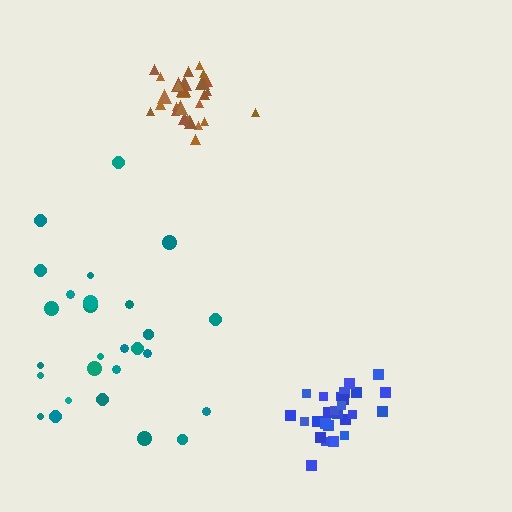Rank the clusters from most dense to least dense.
blue, brown, teal.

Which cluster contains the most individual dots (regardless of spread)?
Brown (30).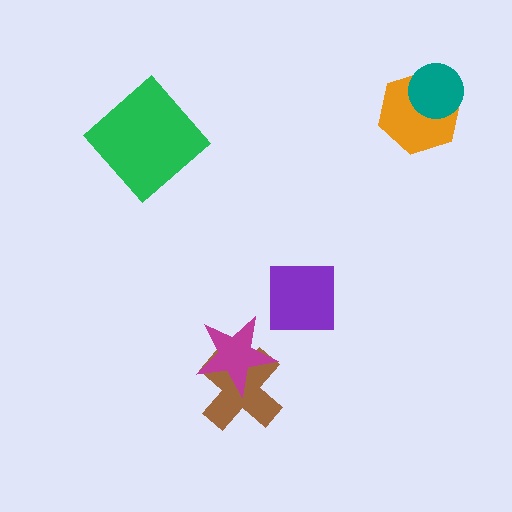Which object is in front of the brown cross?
The magenta star is in front of the brown cross.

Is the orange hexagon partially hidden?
Yes, it is partially covered by another shape.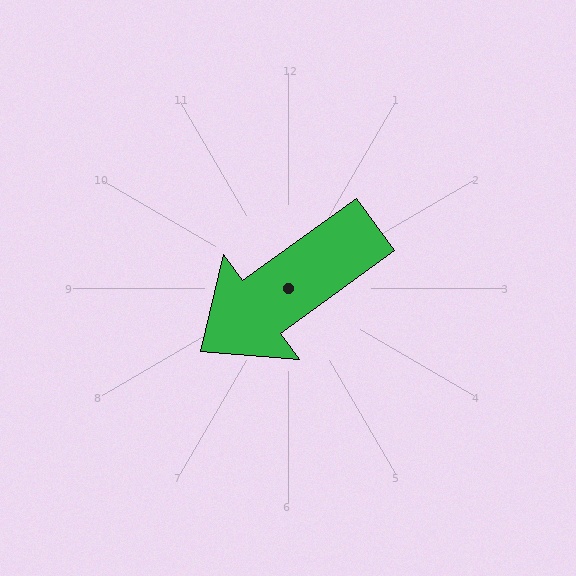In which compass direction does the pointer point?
Southwest.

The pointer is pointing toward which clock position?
Roughly 8 o'clock.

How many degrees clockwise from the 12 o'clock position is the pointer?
Approximately 234 degrees.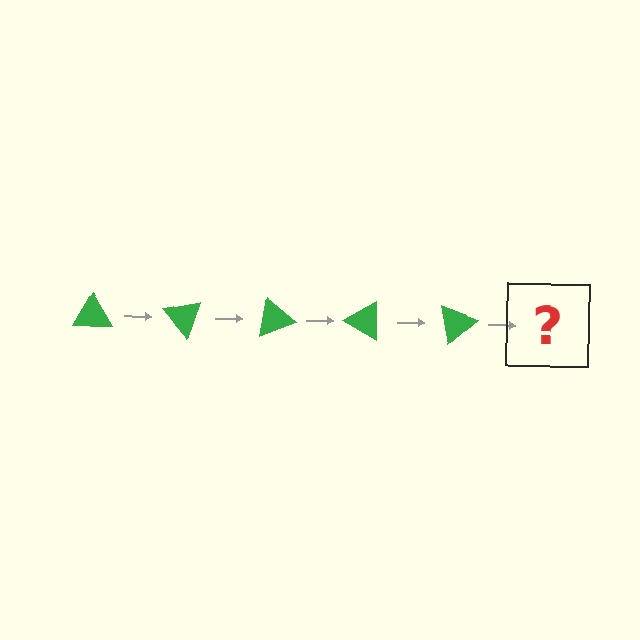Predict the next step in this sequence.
The next step is a green triangle rotated 250 degrees.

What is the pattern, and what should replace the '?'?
The pattern is that the triangle rotates 50 degrees each step. The '?' should be a green triangle rotated 250 degrees.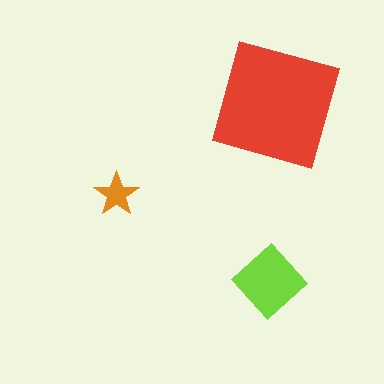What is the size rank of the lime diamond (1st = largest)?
2nd.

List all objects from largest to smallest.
The red square, the lime diamond, the orange star.